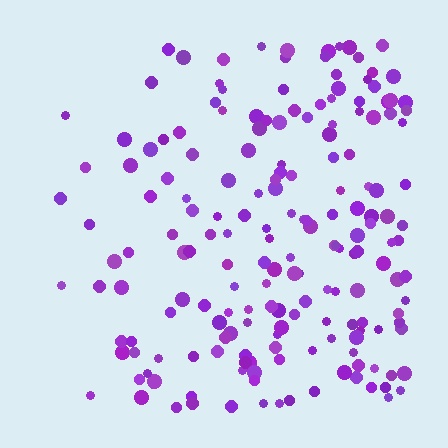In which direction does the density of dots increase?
From left to right, with the right side densest.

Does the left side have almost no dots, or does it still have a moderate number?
Still a moderate number, just noticeably fewer than the right.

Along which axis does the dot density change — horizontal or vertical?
Horizontal.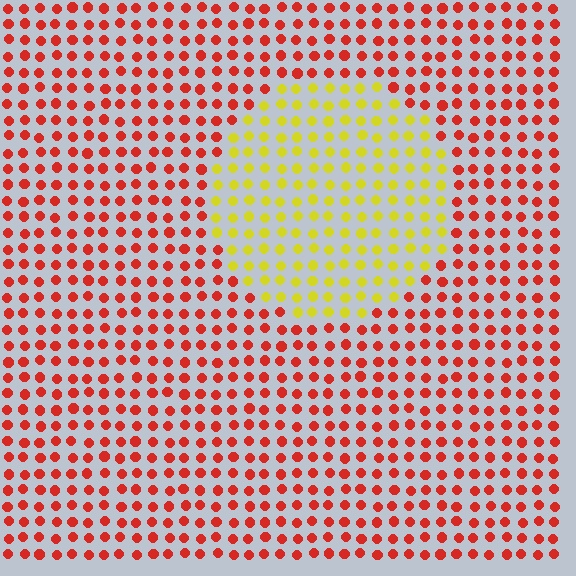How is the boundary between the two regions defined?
The boundary is defined purely by a slight shift in hue (about 60 degrees). Spacing, size, and orientation are identical on both sides.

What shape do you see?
I see a circle.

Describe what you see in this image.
The image is filled with small red elements in a uniform arrangement. A circle-shaped region is visible where the elements are tinted to a slightly different hue, forming a subtle color boundary.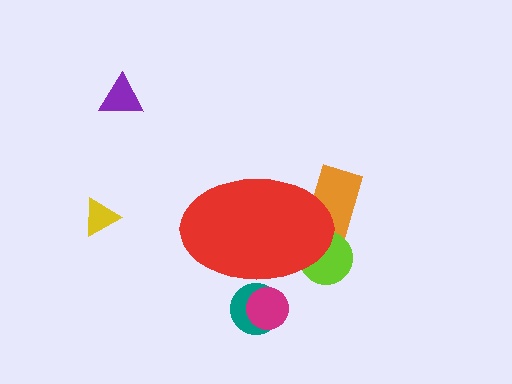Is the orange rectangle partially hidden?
Yes, the orange rectangle is partially hidden behind the red ellipse.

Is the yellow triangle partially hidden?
No, the yellow triangle is fully visible.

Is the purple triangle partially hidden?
No, the purple triangle is fully visible.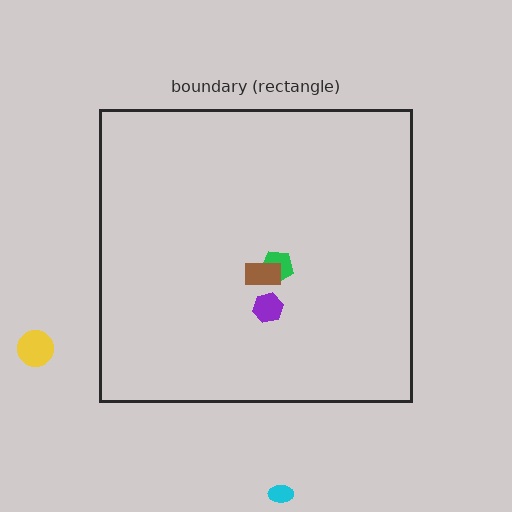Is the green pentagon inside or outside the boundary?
Inside.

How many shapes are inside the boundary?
3 inside, 2 outside.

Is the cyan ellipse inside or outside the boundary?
Outside.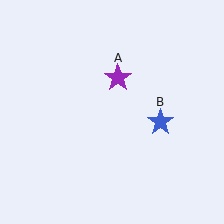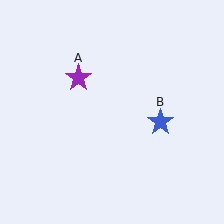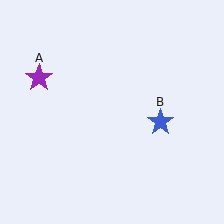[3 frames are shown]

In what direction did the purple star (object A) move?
The purple star (object A) moved left.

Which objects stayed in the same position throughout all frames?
Blue star (object B) remained stationary.